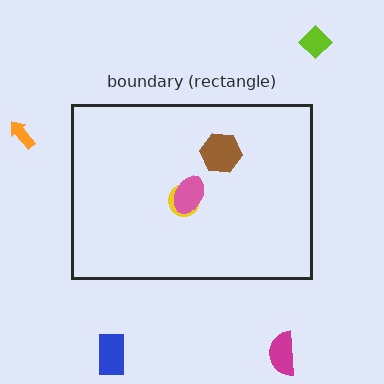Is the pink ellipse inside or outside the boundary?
Inside.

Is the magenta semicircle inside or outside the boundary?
Outside.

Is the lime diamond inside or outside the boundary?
Outside.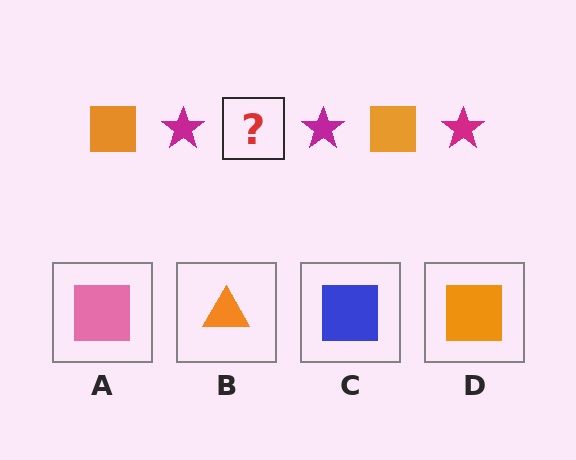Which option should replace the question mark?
Option D.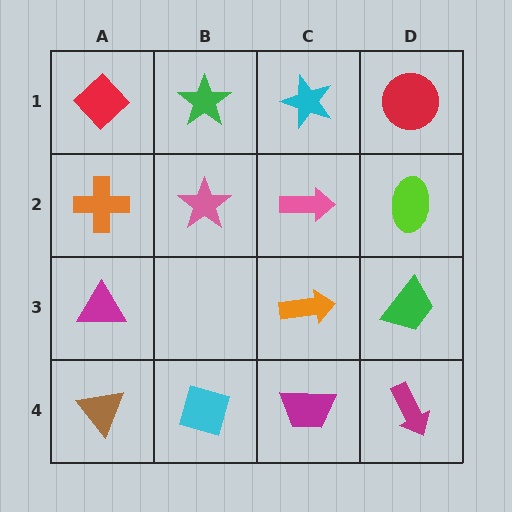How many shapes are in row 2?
4 shapes.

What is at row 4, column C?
A magenta trapezoid.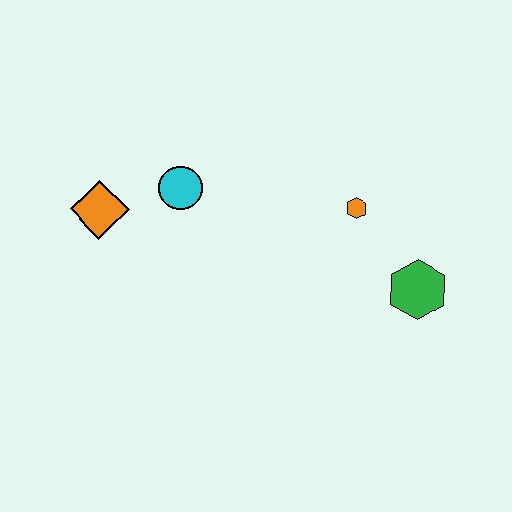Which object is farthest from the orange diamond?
The green hexagon is farthest from the orange diamond.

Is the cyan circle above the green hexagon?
Yes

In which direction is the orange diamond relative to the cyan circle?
The orange diamond is to the left of the cyan circle.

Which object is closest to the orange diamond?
The cyan circle is closest to the orange diamond.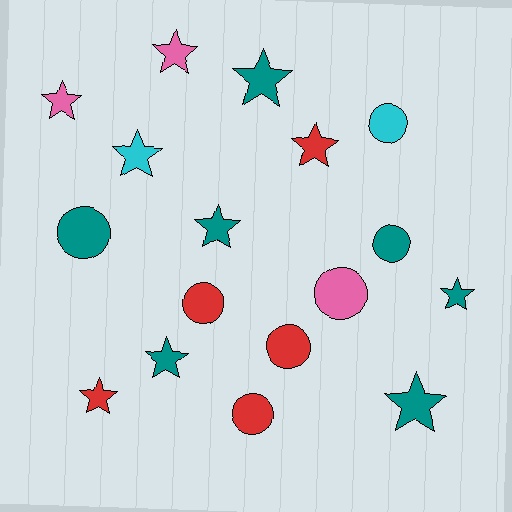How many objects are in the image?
There are 17 objects.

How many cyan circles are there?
There is 1 cyan circle.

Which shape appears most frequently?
Star, with 10 objects.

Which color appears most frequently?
Teal, with 7 objects.